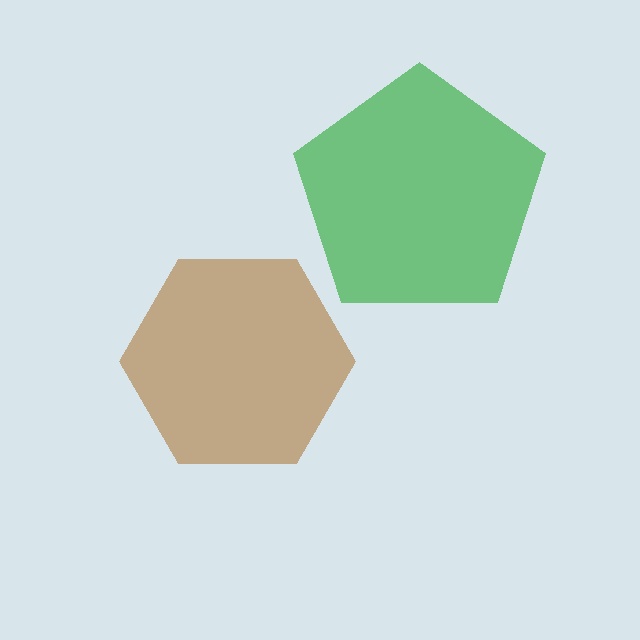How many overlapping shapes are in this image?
There are 2 overlapping shapes in the image.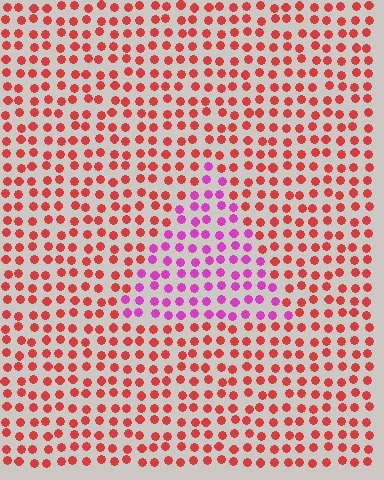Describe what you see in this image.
The image is filled with small red elements in a uniform arrangement. A triangle-shaped region is visible where the elements are tinted to a slightly different hue, forming a subtle color boundary.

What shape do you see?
I see a triangle.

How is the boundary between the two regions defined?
The boundary is defined purely by a slight shift in hue (about 51 degrees). Spacing, size, and orientation are identical on both sides.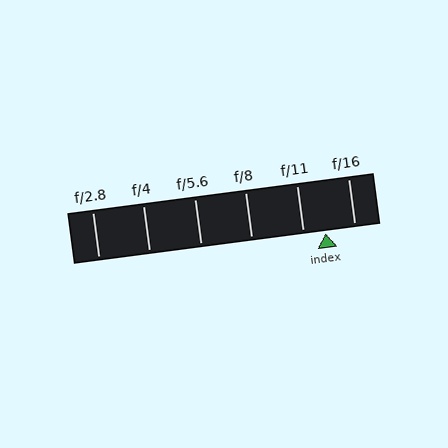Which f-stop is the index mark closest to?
The index mark is closest to f/11.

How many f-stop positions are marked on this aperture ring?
There are 6 f-stop positions marked.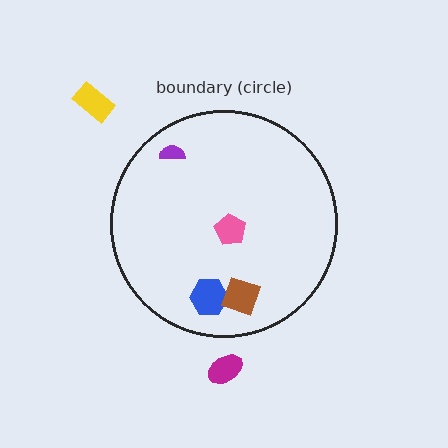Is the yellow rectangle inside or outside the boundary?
Outside.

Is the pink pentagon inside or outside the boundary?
Inside.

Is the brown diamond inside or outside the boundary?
Inside.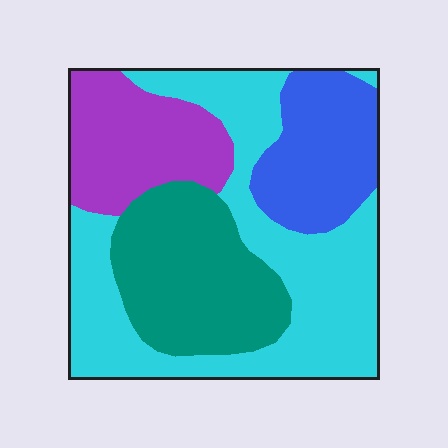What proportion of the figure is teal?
Teal covers roughly 25% of the figure.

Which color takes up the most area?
Cyan, at roughly 40%.